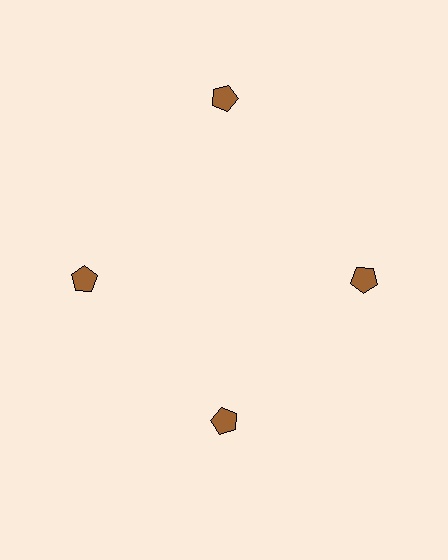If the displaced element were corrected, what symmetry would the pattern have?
It would have 4-fold rotational symmetry — the pattern would map onto itself every 90 degrees.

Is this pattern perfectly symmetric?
No. The 4 brown pentagons are arranged in a ring, but one element near the 12 o'clock position is pushed outward from the center, breaking the 4-fold rotational symmetry.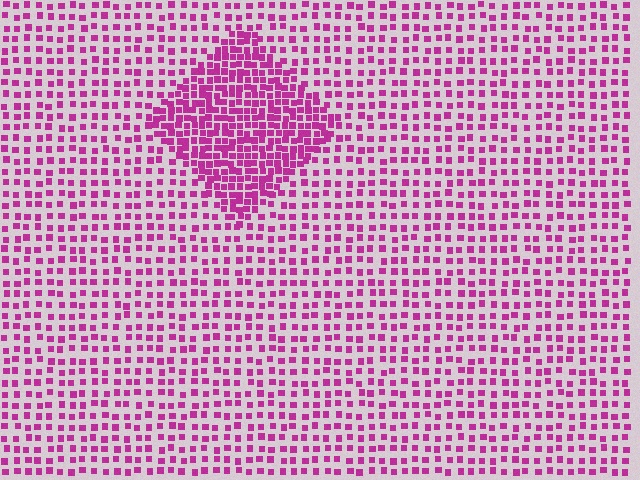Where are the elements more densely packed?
The elements are more densely packed inside the diamond boundary.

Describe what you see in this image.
The image contains small magenta elements arranged at two different densities. A diamond-shaped region is visible where the elements are more densely packed than the surrounding area.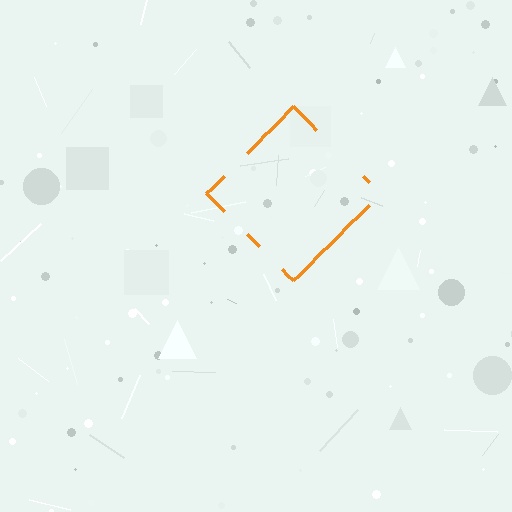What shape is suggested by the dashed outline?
The dashed outline suggests a diamond.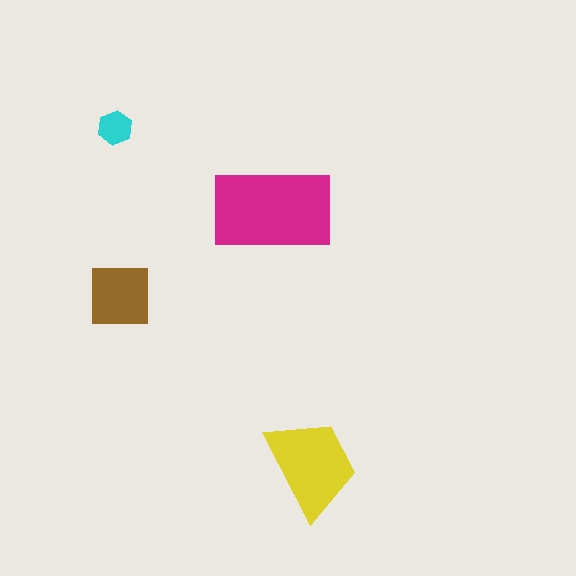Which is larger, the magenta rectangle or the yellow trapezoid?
The magenta rectangle.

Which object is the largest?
The magenta rectangle.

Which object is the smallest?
The cyan hexagon.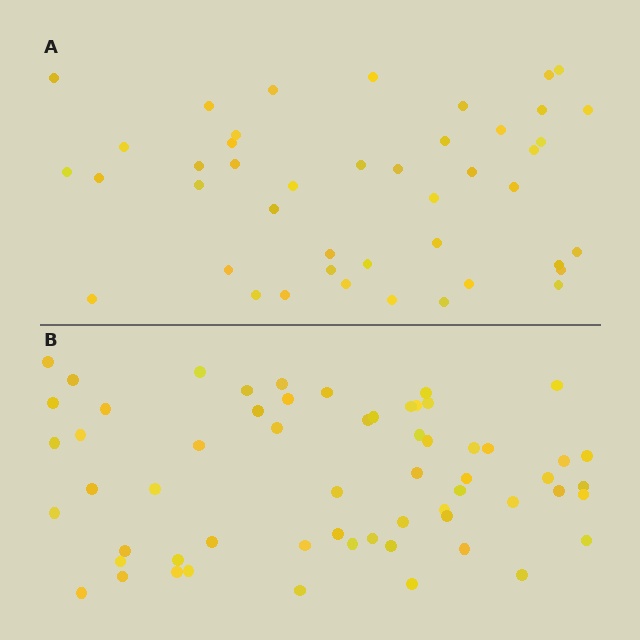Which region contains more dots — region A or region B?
Region B (the bottom region) has more dots.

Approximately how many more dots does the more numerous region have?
Region B has approximately 15 more dots than region A.